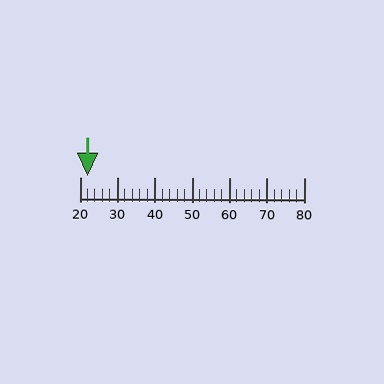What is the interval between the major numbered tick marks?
The major tick marks are spaced 10 units apart.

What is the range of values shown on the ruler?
The ruler shows values from 20 to 80.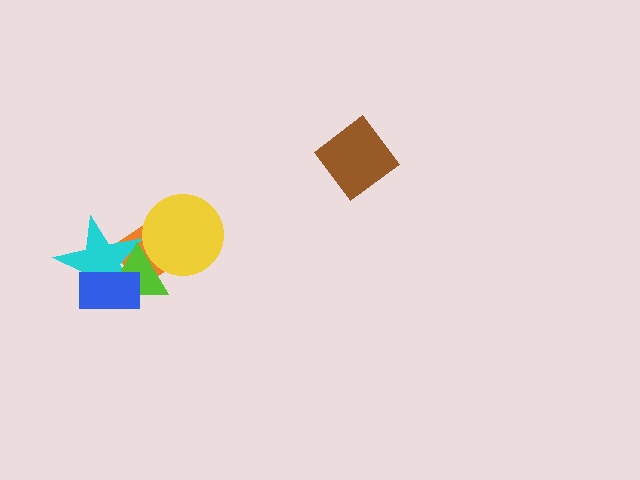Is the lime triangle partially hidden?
Yes, it is partially covered by another shape.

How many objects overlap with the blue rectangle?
3 objects overlap with the blue rectangle.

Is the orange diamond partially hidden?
Yes, it is partially covered by another shape.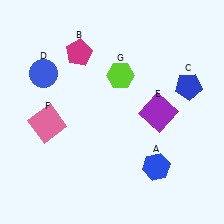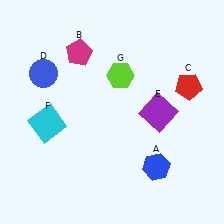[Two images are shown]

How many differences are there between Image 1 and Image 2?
There are 2 differences between the two images.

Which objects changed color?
C changed from blue to red. F changed from pink to cyan.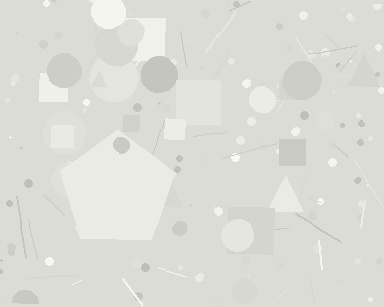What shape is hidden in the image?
A pentagon is hidden in the image.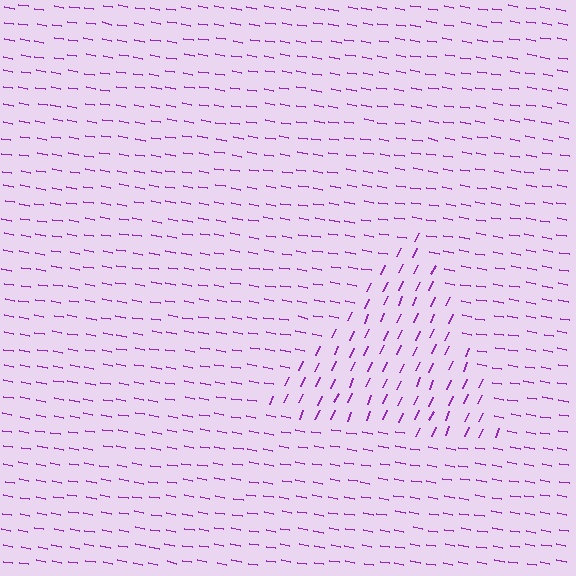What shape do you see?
I see a triangle.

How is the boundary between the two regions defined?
The boundary is defined purely by a change in line orientation (approximately 76 degrees difference). All lines are the same color and thickness.